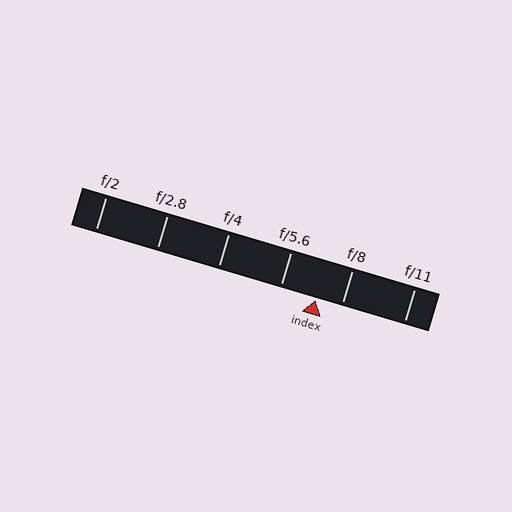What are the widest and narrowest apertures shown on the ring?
The widest aperture shown is f/2 and the narrowest is f/11.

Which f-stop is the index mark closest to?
The index mark is closest to f/8.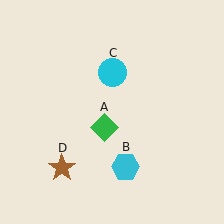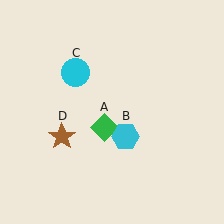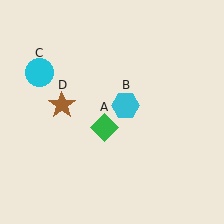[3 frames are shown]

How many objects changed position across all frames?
3 objects changed position: cyan hexagon (object B), cyan circle (object C), brown star (object D).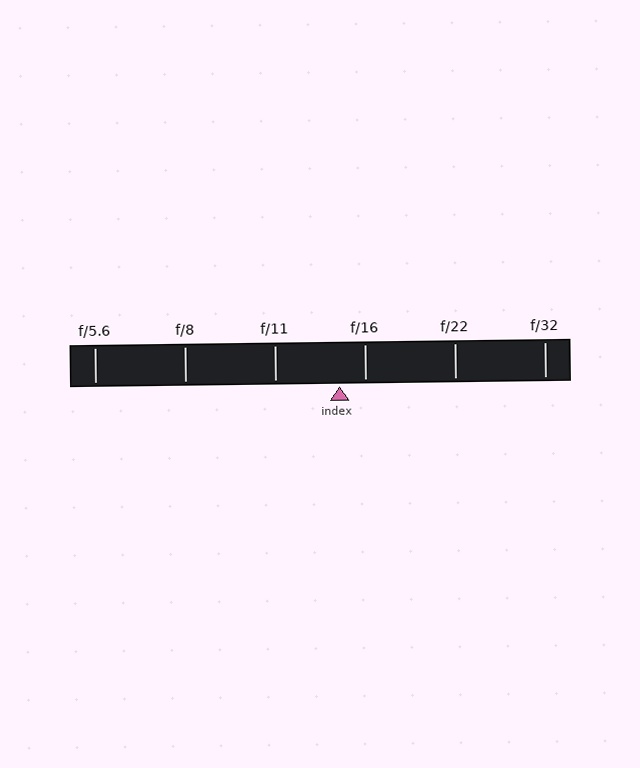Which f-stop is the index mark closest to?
The index mark is closest to f/16.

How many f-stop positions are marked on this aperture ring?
There are 6 f-stop positions marked.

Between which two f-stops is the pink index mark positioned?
The index mark is between f/11 and f/16.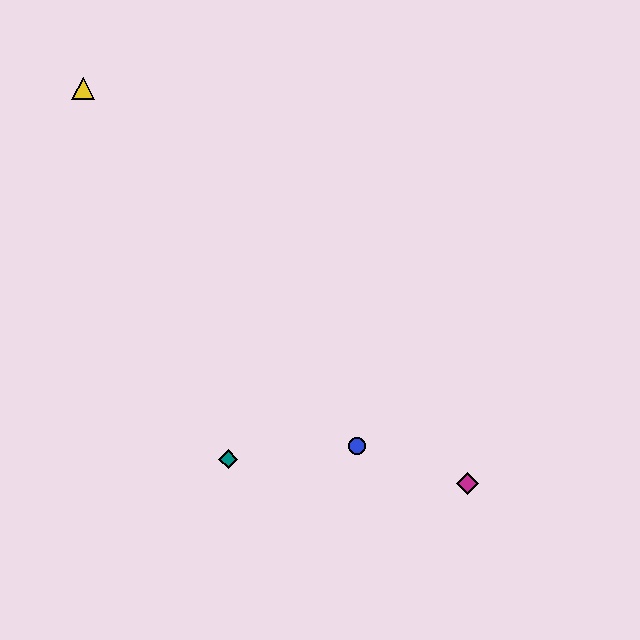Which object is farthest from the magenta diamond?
The yellow triangle is farthest from the magenta diamond.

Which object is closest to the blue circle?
The magenta diamond is closest to the blue circle.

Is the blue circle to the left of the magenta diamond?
Yes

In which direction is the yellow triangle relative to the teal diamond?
The yellow triangle is above the teal diamond.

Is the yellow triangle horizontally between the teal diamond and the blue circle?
No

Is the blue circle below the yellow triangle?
Yes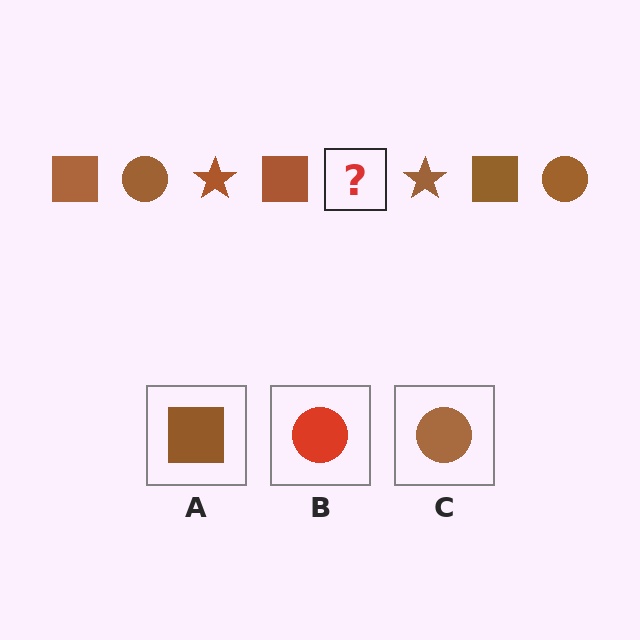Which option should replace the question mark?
Option C.